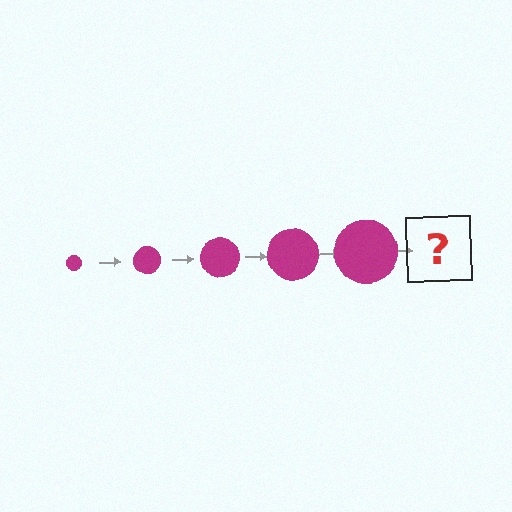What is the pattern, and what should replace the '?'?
The pattern is that the circle gets progressively larger each step. The '?' should be a magenta circle, larger than the previous one.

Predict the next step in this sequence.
The next step is a magenta circle, larger than the previous one.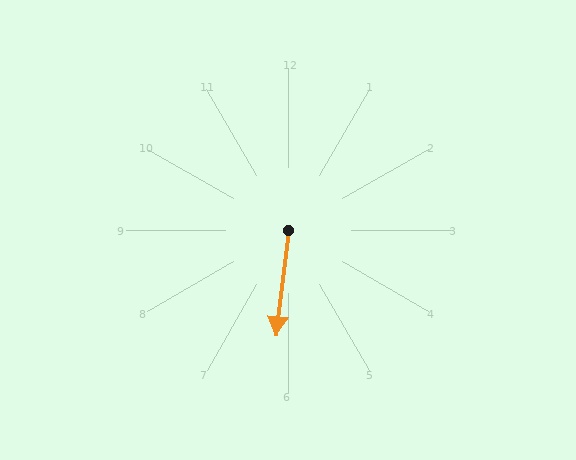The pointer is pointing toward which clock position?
Roughly 6 o'clock.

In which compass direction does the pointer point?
South.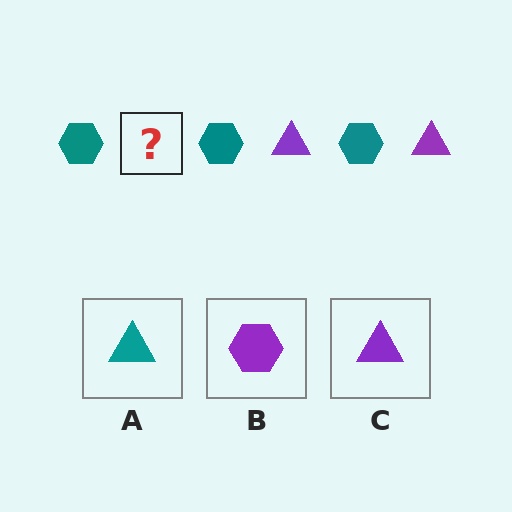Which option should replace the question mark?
Option C.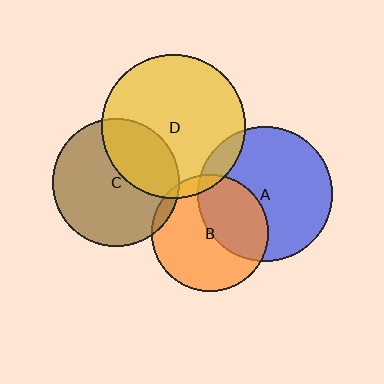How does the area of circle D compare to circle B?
Approximately 1.5 times.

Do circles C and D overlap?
Yes.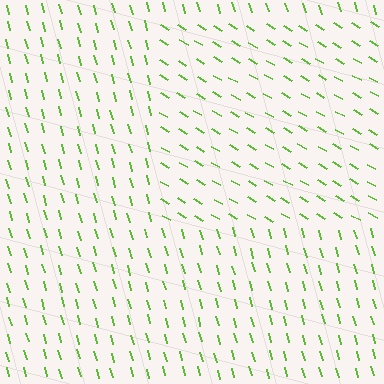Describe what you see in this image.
The image is filled with small lime line segments. A rectangle region in the image has lines oriented differently from the surrounding lines, creating a visible texture boundary.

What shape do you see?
I see a rectangle.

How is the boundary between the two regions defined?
The boundary is defined purely by a change in line orientation (approximately 45 degrees difference). All lines are the same color and thickness.